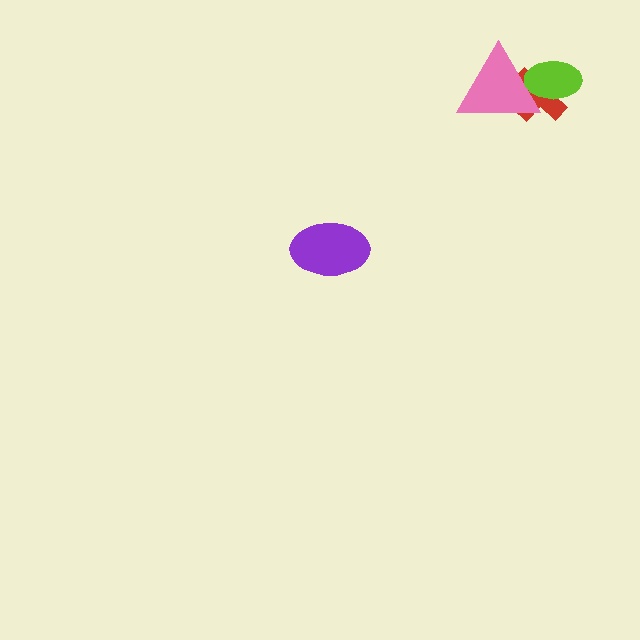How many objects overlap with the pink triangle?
2 objects overlap with the pink triangle.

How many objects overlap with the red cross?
2 objects overlap with the red cross.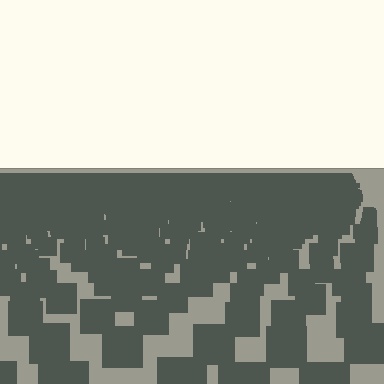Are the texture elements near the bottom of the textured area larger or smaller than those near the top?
Larger. Near the bottom, elements are closer to the viewer and appear at a bigger on-screen size.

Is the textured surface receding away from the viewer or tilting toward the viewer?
The surface is receding away from the viewer. Texture elements get smaller and denser toward the top.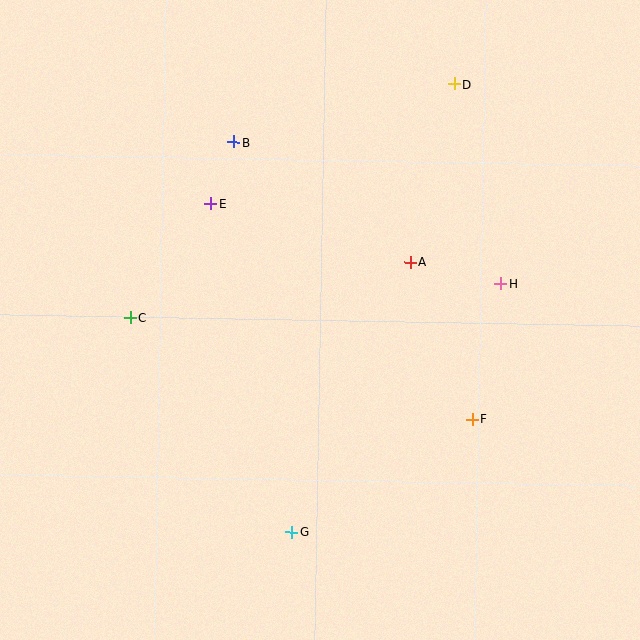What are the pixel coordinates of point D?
Point D is at (455, 84).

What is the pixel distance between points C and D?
The distance between C and D is 400 pixels.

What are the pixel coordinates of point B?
Point B is at (234, 142).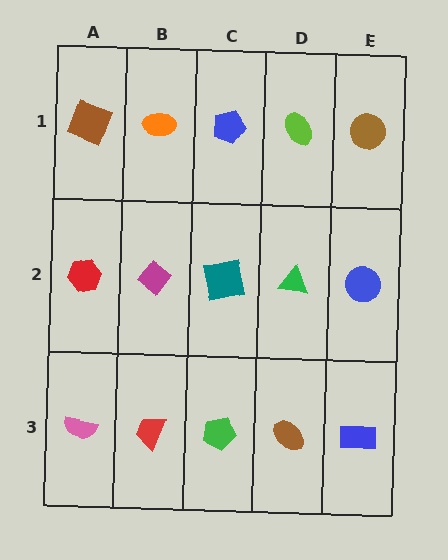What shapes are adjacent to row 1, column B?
A magenta diamond (row 2, column B), a brown square (row 1, column A), a blue pentagon (row 1, column C).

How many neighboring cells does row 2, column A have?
3.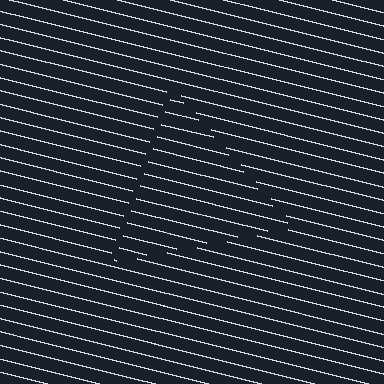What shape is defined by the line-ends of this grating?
An illusory triangle. The interior of the shape contains the same grating, shifted by half a period — the contour is defined by the phase discontinuity where line-ends from the inner and outer gratings abut.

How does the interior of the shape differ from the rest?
The interior of the shape contains the same grating, shifted by half a period — the contour is defined by the phase discontinuity where line-ends from the inner and outer gratings abut.